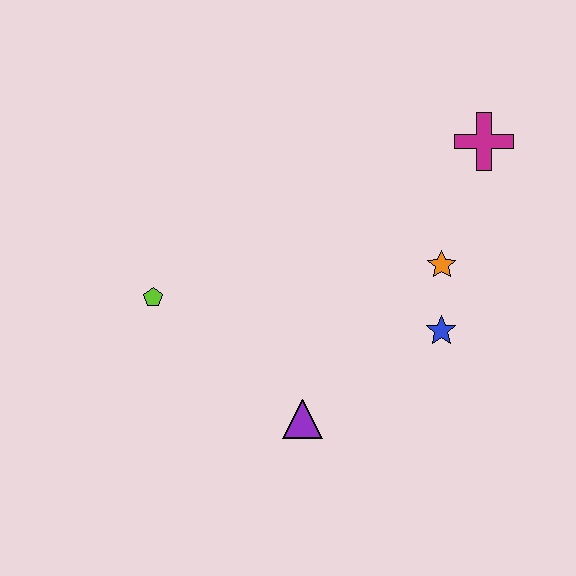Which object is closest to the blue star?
The orange star is closest to the blue star.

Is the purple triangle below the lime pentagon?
Yes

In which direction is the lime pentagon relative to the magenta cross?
The lime pentagon is to the left of the magenta cross.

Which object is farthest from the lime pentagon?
The magenta cross is farthest from the lime pentagon.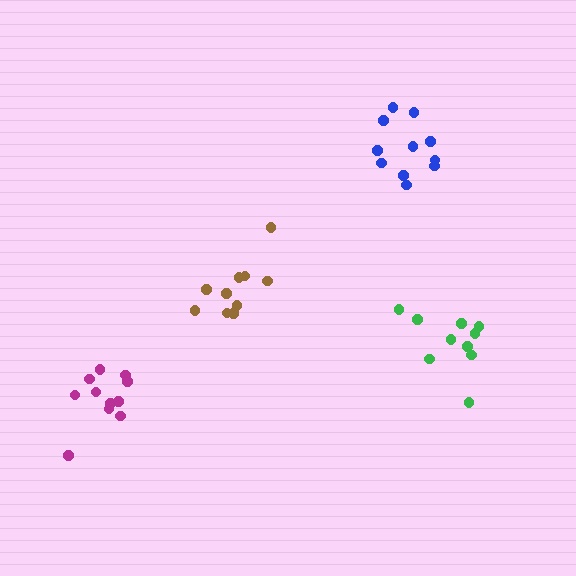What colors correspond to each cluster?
The clusters are colored: blue, green, brown, magenta.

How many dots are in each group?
Group 1: 11 dots, Group 2: 10 dots, Group 3: 11 dots, Group 4: 11 dots (43 total).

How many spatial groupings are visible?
There are 4 spatial groupings.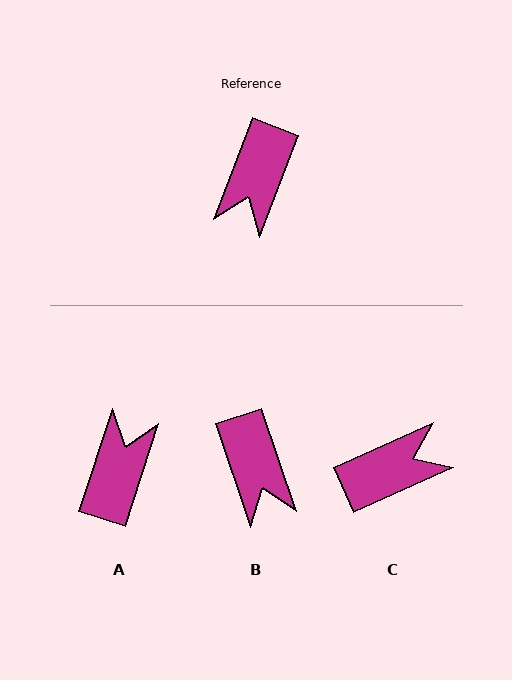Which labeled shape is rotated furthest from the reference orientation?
A, about 177 degrees away.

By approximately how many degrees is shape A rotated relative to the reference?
Approximately 177 degrees clockwise.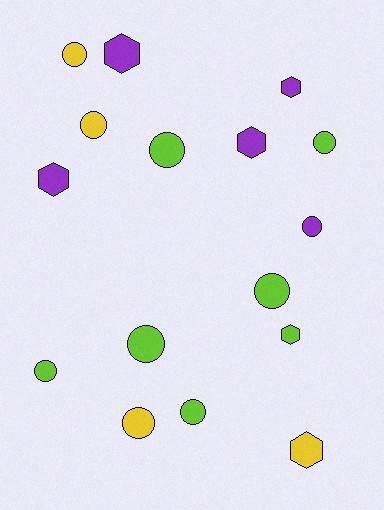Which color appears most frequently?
Lime, with 7 objects.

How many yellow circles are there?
There are 3 yellow circles.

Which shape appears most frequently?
Circle, with 10 objects.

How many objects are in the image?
There are 16 objects.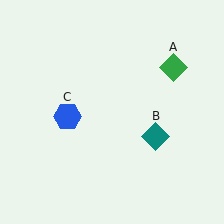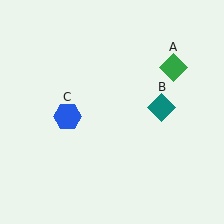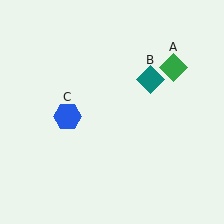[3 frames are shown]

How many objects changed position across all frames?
1 object changed position: teal diamond (object B).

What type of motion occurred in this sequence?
The teal diamond (object B) rotated counterclockwise around the center of the scene.